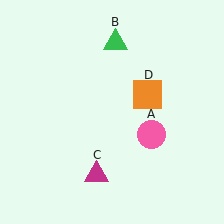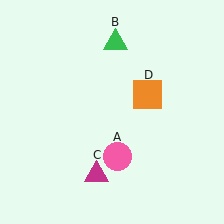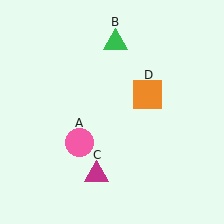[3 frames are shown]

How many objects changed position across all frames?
1 object changed position: pink circle (object A).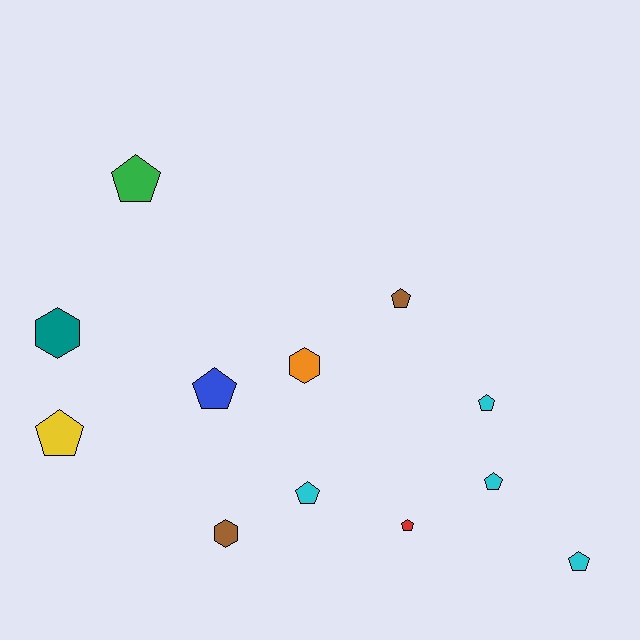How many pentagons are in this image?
There are 9 pentagons.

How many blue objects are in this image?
There is 1 blue object.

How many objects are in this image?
There are 12 objects.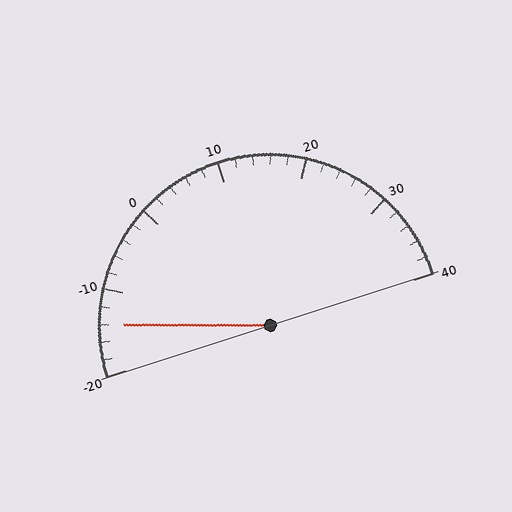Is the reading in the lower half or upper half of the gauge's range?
The reading is in the lower half of the range (-20 to 40).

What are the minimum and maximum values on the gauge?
The gauge ranges from -20 to 40.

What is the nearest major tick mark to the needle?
The nearest major tick mark is -10.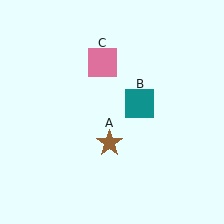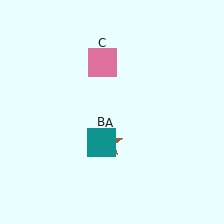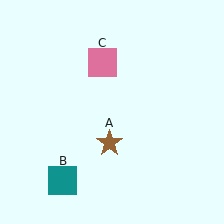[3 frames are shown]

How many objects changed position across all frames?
1 object changed position: teal square (object B).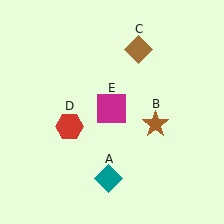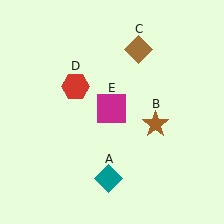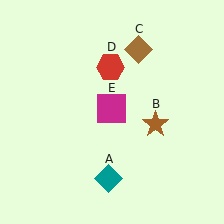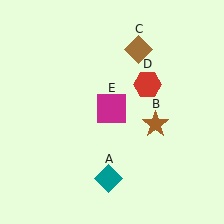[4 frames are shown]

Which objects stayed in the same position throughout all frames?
Teal diamond (object A) and brown star (object B) and brown diamond (object C) and magenta square (object E) remained stationary.